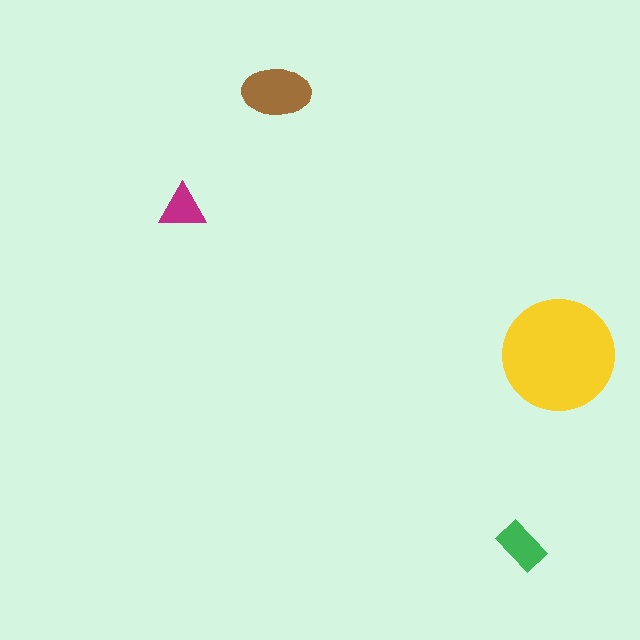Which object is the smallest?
The magenta triangle.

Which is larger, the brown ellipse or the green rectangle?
The brown ellipse.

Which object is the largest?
The yellow circle.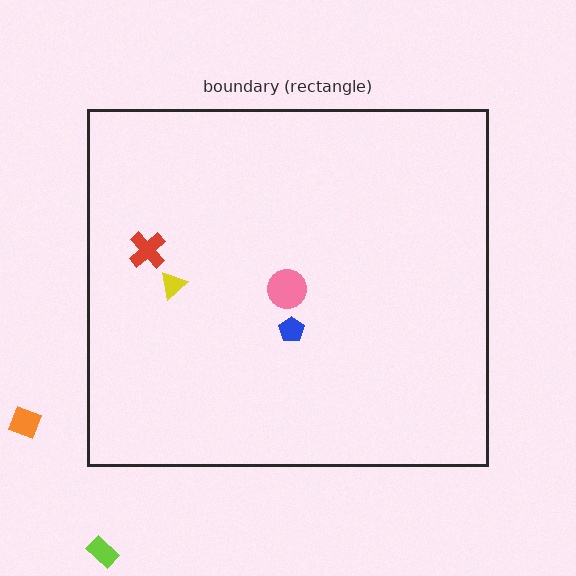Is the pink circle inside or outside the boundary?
Inside.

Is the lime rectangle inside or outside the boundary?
Outside.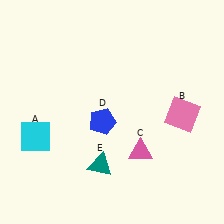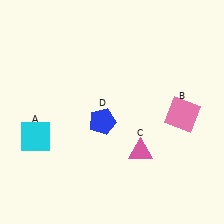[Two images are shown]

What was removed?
The teal triangle (E) was removed in Image 2.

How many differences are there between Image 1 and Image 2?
There is 1 difference between the two images.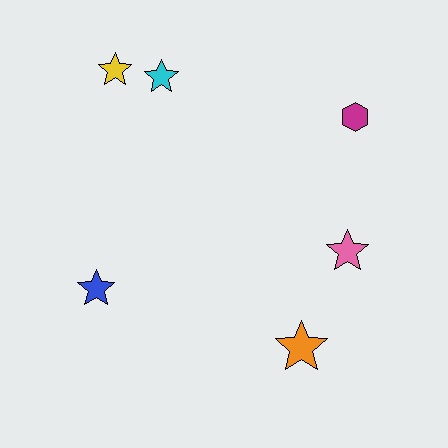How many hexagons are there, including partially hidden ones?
There is 1 hexagon.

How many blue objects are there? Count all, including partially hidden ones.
There is 1 blue object.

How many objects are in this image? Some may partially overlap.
There are 6 objects.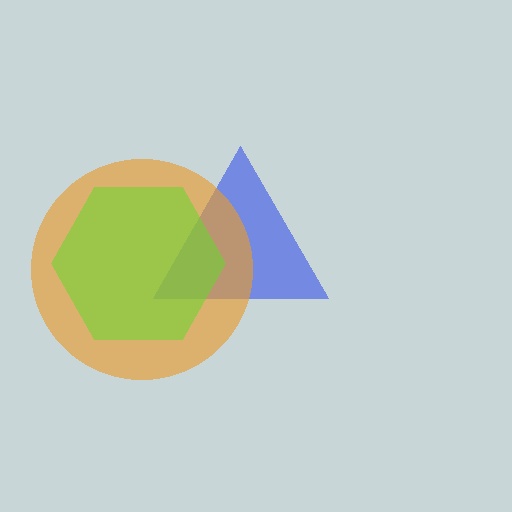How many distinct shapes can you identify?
There are 3 distinct shapes: a blue triangle, an orange circle, a lime hexagon.